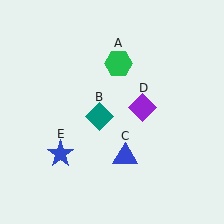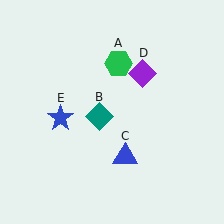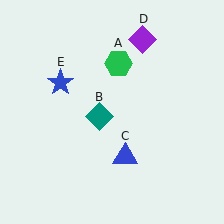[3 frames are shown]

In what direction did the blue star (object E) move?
The blue star (object E) moved up.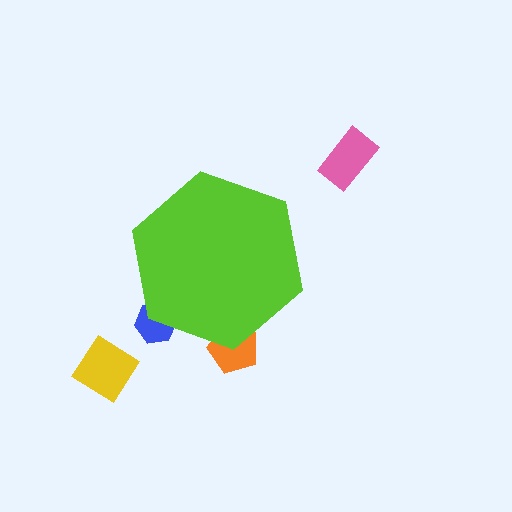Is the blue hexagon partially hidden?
Yes, the blue hexagon is partially hidden behind the lime hexagon.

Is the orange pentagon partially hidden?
Yes, the orange pentagon is partially hidden behind the lime hexagon.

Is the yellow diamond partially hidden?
No, the yellow diamond is fully visible.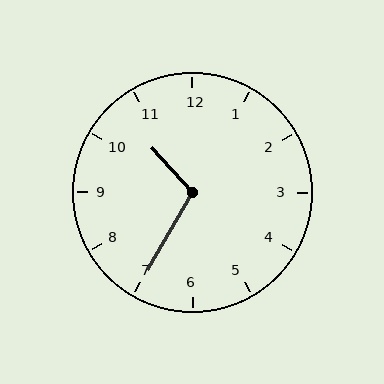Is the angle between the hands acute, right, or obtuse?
It is obtuse.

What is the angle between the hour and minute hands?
Approximately 108 degrees.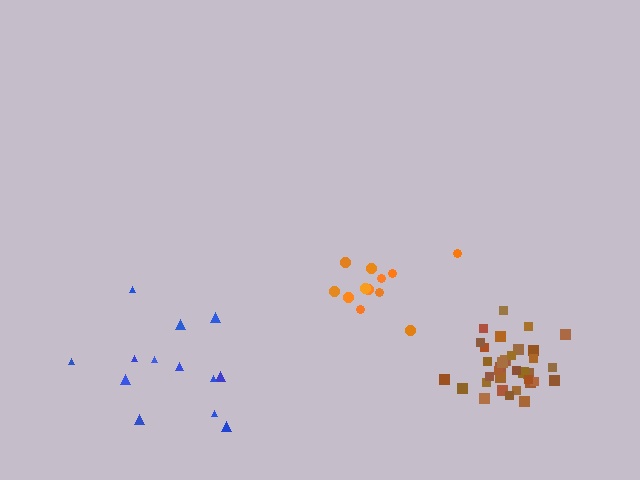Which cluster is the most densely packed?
Brown.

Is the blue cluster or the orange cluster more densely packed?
Blue.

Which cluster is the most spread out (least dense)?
Orange.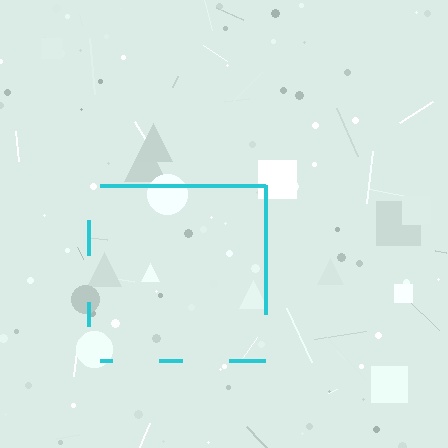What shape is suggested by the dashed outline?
The dashed outline suggests a square.